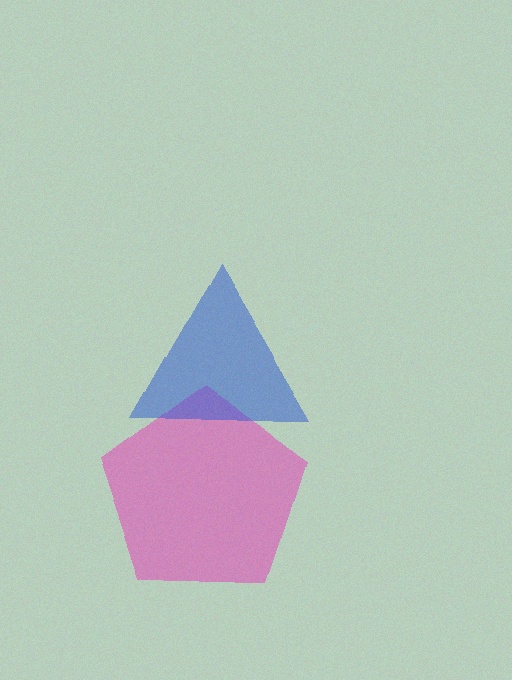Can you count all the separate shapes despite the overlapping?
Yes, there are 2 separate shapes.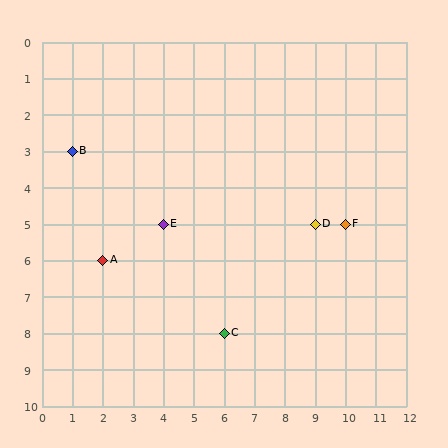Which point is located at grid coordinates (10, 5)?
Point F is at (10, 5).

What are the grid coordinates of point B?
Point B is at grid coordinates (1, 3).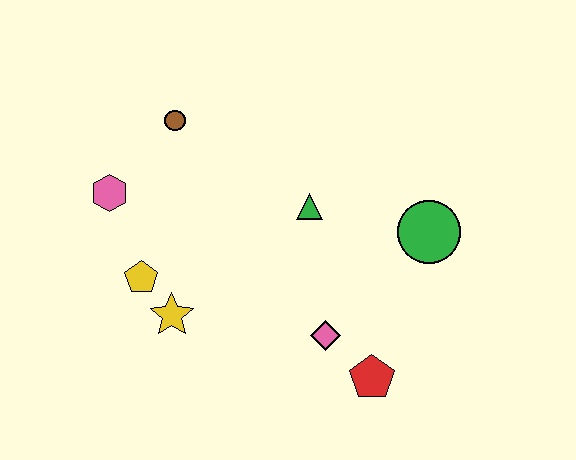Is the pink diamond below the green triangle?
Yes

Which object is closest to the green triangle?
The green circle is closest to the green triangle.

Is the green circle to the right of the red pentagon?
Yes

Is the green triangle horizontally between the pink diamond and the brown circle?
Yes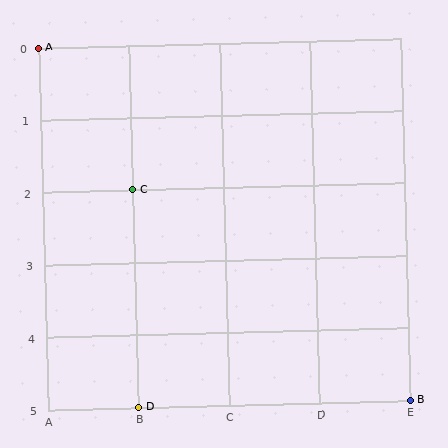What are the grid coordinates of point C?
Point C is at grid coordinates (B, 2).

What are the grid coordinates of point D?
Point D is at grid coordinates (B, 5).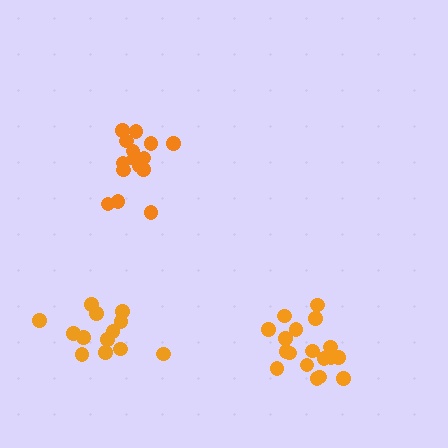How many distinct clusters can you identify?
There are 3 distinct clusters.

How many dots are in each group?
Group 1: 13 dots, Group 2: 16 dots, Group 3: 18 dots (47 total).